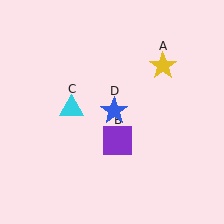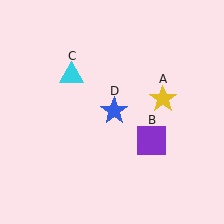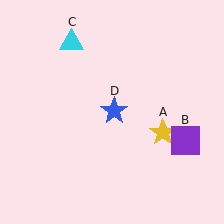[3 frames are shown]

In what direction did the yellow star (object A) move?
The yellow star (object A) moved down.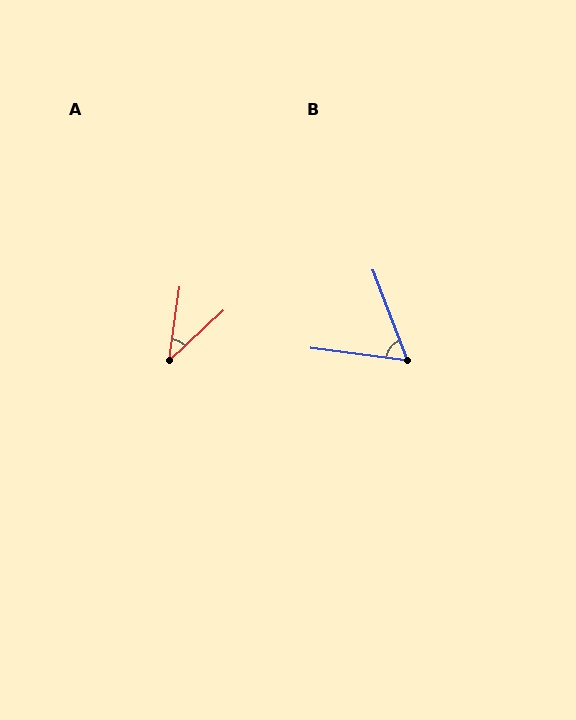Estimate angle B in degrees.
Approximately 62 degrees.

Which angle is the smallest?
A, at approximately 39 degrees.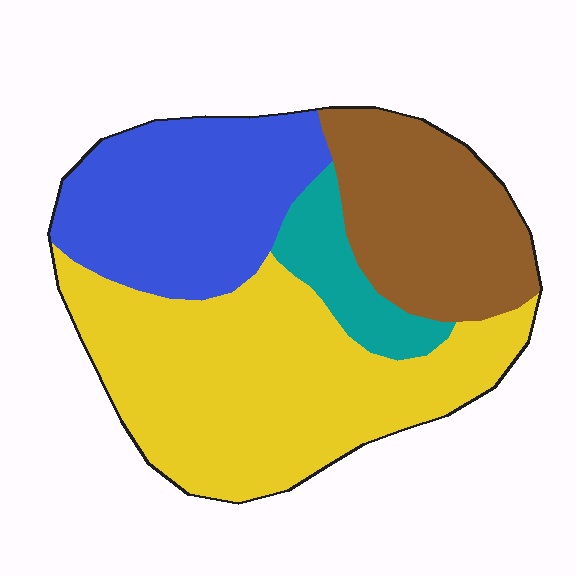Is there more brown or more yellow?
Yellow.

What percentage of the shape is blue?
Blue takes up between a sixth and a third of the shape.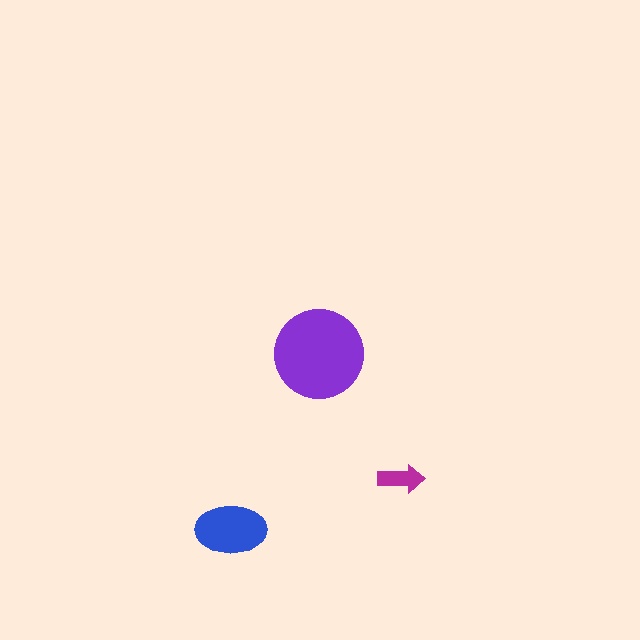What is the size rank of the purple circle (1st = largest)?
1st.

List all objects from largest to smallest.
The purple circle, the blue ellipse, the magenta arrow.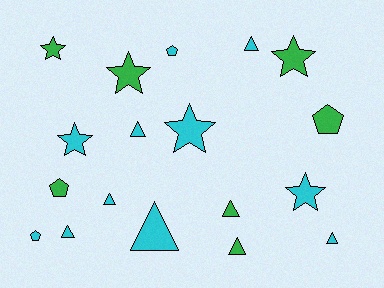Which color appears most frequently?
Cyan, with 11 objects.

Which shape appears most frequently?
Triangle, with 8 objects.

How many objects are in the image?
There are 18 objects.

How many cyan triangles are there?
There are 6 cyan triangles.